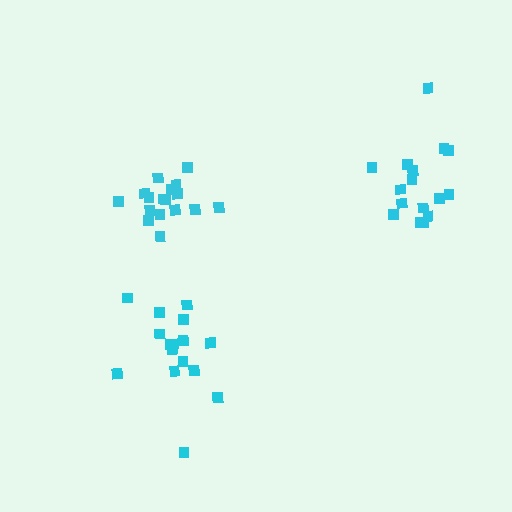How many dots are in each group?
Group 1: 17 dots, Group 2: 16 dots, Group 3: 16 dots (49 total).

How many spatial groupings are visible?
There are 3 spatial groupings.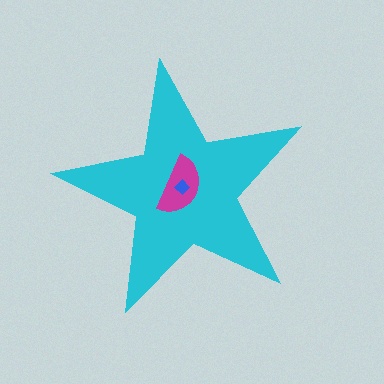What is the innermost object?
The blue diamond.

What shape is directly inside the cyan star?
The magenta semicircle.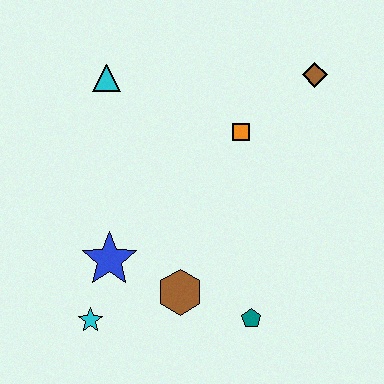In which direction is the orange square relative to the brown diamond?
The orange square is to the left of the brown diamond.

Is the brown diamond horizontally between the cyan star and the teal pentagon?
No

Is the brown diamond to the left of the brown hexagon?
No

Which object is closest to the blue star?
The cyan star is closest to the blue star.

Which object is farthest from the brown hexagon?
The brown diamond is farthest from the brown hexagon.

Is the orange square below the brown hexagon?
No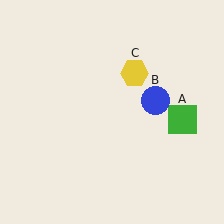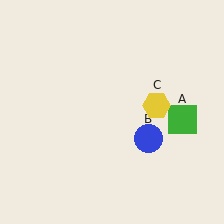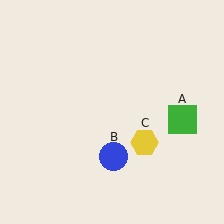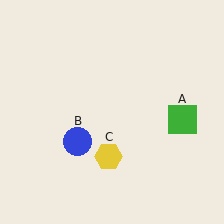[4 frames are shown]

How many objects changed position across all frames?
2 objects changed position: blue circle (object B), yellow hexagon (object C).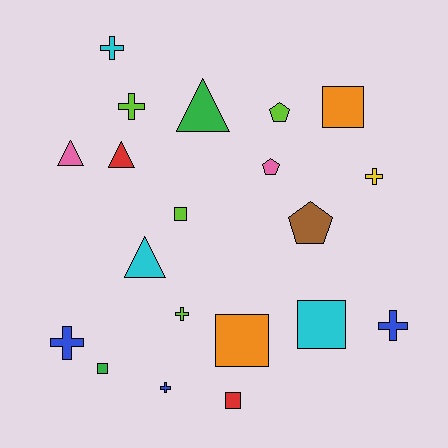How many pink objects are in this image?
There are 2 pink objects.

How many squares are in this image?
There are 6 squares.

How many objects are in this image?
There are 20 objects.